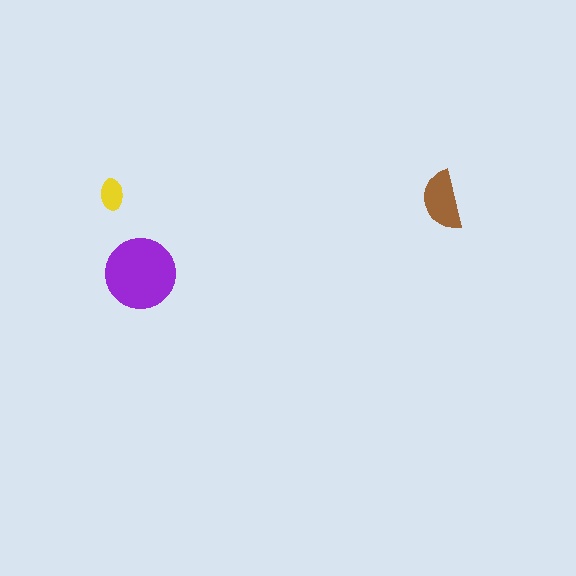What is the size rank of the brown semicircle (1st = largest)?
2nd.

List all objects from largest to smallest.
The purple circle, the brown semicircle, the yellow ellipse.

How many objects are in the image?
There are 3 objects in the image.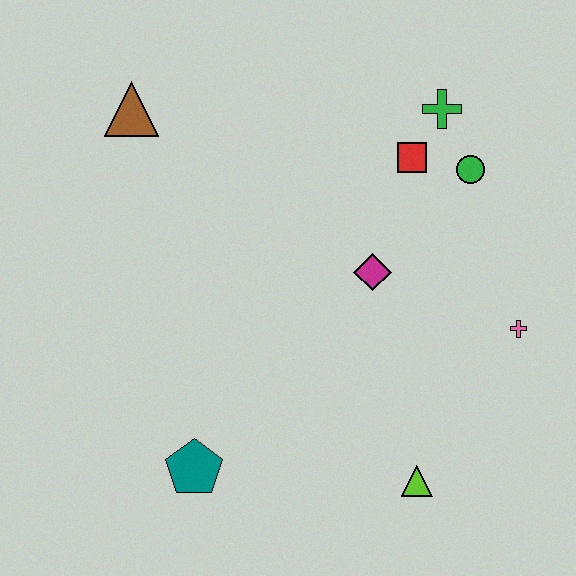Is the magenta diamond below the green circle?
Yes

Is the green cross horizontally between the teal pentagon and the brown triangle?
No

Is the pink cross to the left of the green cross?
No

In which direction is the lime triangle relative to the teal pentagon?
The lime triangle is to the right of the teal pentagon.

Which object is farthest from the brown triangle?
The lime triangle is farthest from the brown triangle.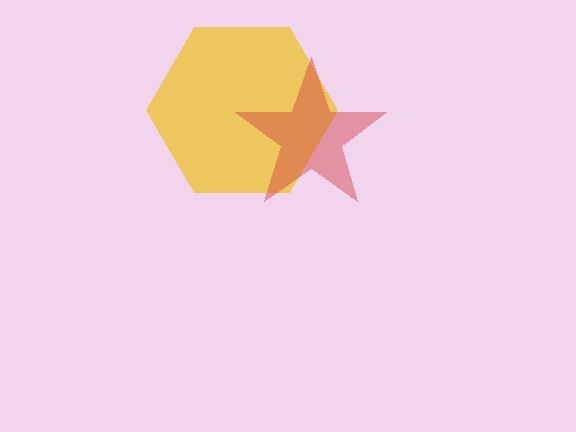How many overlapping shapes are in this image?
There are 2 overlapping shapes in the image.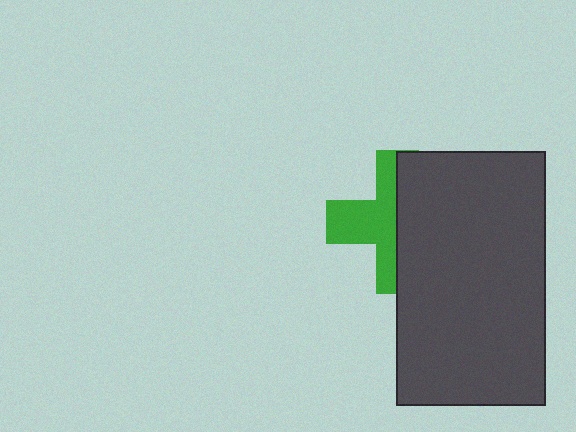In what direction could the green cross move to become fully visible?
The green cross could move left. That would shift it out from behind the dark gray rectangle entirely.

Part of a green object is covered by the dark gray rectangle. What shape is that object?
It is a cross.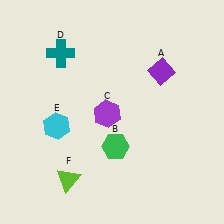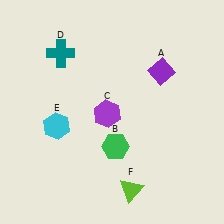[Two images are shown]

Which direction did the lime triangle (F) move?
The lime triangle (F) moved right.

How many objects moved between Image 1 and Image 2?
1 object moved between the two images.